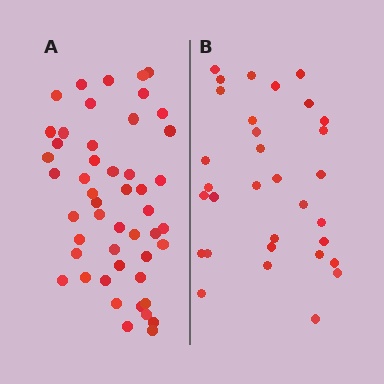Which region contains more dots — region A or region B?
Region A (the left region) has more dots.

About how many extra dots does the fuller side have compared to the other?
Region A has approximately 15 more dots than region B.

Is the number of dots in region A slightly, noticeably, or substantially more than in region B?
Region A has substantially more. The ratio is roughly 1.5 to 1.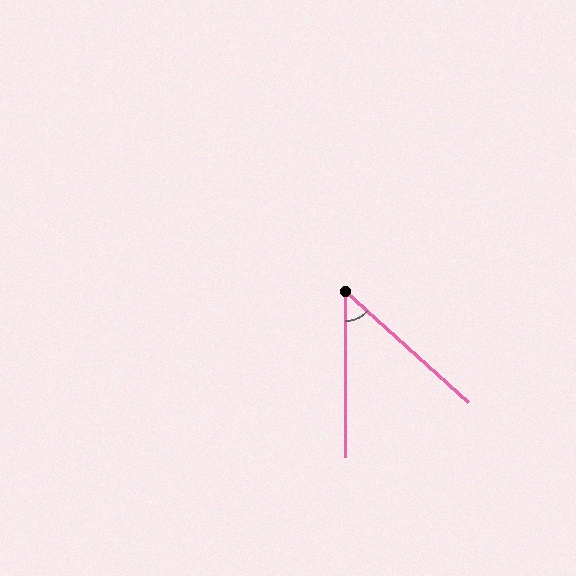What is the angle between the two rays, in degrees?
Approximately 48 degrees.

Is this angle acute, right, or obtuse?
It is acute.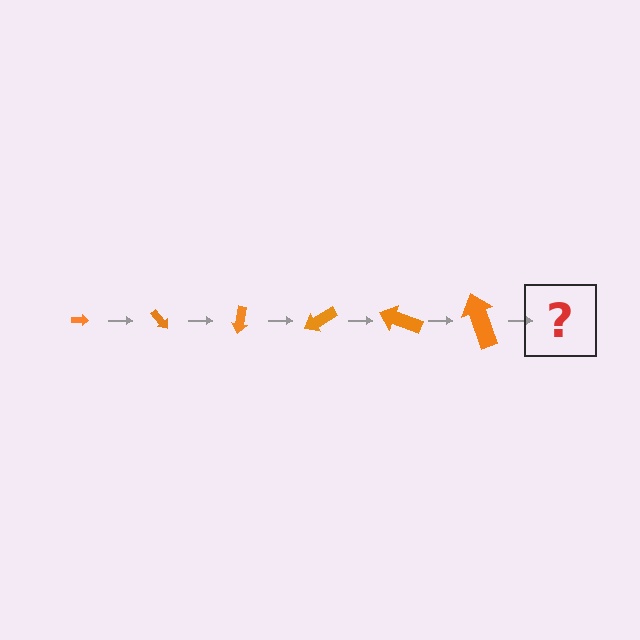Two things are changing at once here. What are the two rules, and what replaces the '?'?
The two rules are that the arrow grows larger each step and it rotates 50 degrees each step. The '?' should be an arrow, larger than the previous one and rotated 300 degrees from the start.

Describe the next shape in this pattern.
It should be an arrow, larger than the previous one and rotated 300 degrees from the start.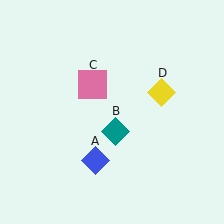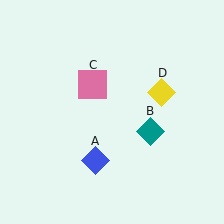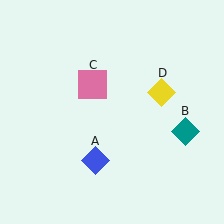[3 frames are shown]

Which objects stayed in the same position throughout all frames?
Blue diamond (object A) and pink square (object C) and yellow diamond (object D) remained stationary.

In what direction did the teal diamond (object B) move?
The teal diamond (object B) moved right.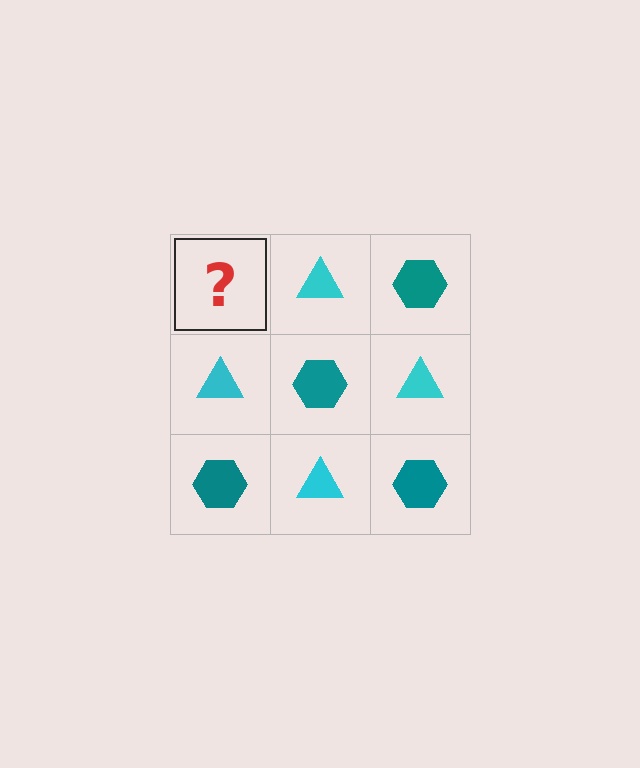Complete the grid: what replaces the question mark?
The question mark should be replaced with a teal hexagon.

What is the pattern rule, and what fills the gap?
The rule is that it alternates teal hexagon and cyan triangle in a checkerboard pattern. The gap should be filled with a teal hexagon.